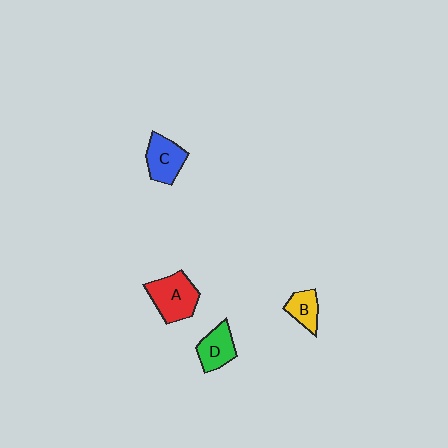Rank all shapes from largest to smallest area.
From largest to smallest: A (red), C (blue), D (green), B (yellow).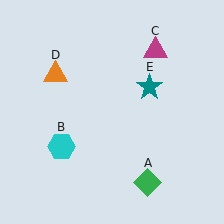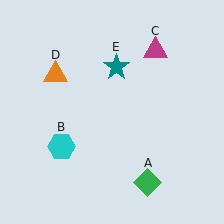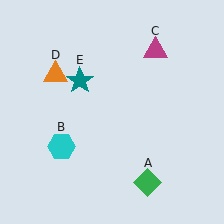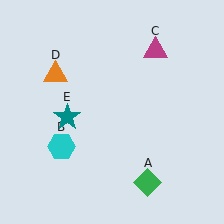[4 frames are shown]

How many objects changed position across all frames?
1 object changed position: teal star (object E).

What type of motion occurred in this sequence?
The teal star (object E) rotated counterclockwise around the center of the scene.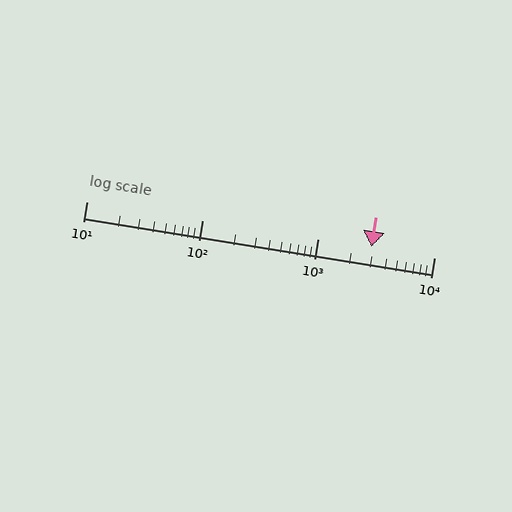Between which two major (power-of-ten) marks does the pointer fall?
The pointer is between 1000 and 10000.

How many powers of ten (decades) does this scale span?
The scale spans 3 decades, from 10 to 10000.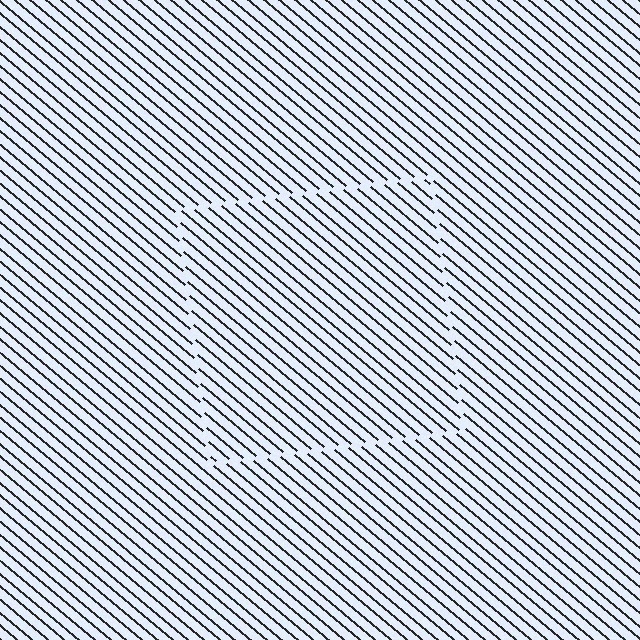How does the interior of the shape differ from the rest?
The interior of the shape contains the same grating, shifted by half a period — the contour is defined by the phase discontinuity where line-ends from the inner and outer gratings abut.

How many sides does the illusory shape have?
4 sides — the line-ends trace a square.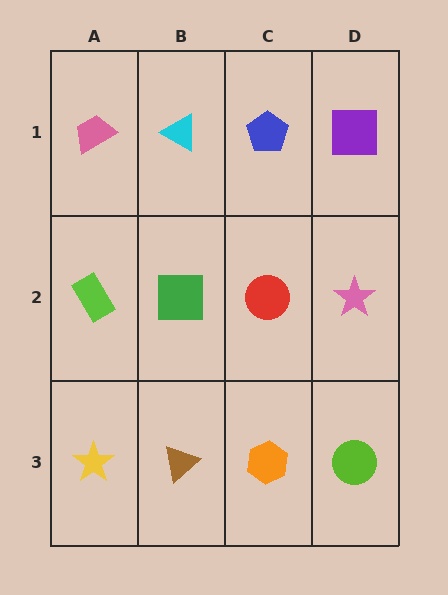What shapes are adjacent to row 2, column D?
A purple square (row 1, column D), a lime circle (row 3, column D), a red circle (row 2, column C).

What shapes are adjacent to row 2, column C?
A blue pentagon (row 1, column C), an orange hexagon (row 3, column C), a green square (row 2, column B), a pink star (row 2, column D).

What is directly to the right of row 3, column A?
A brown triangle.